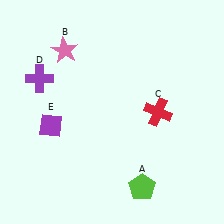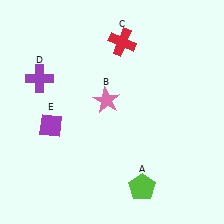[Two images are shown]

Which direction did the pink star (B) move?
The pink star (B) moved down.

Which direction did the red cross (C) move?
The red cross (C) moved up.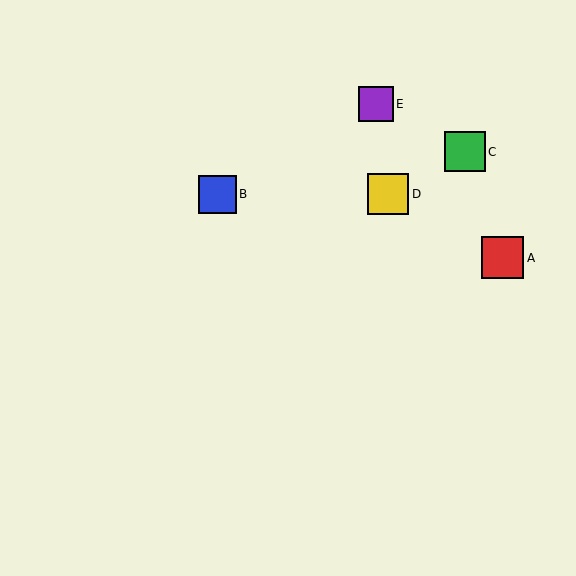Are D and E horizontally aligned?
No, D is at y≈194 and E is at y≈104.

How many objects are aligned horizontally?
2 objects (B, D) are aligned horizontally.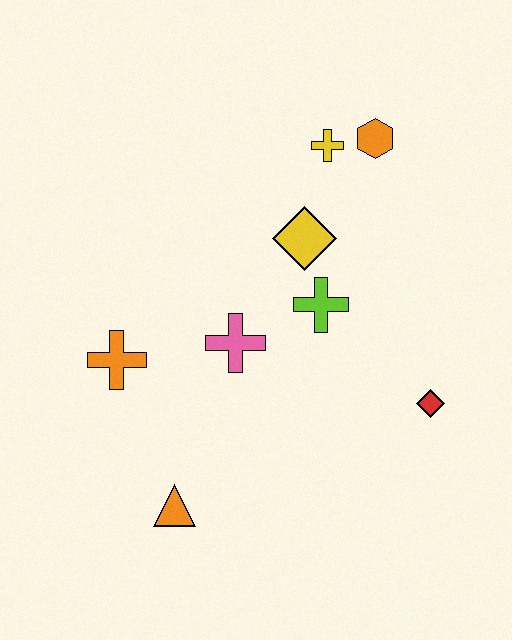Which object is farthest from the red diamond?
The orange cross is farthest from the red diamond.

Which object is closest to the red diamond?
The lime cross is closest to the red diamond.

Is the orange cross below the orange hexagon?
Yes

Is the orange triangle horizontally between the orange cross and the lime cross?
Yes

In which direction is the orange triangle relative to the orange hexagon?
The orange triangle is below the orange hexagon.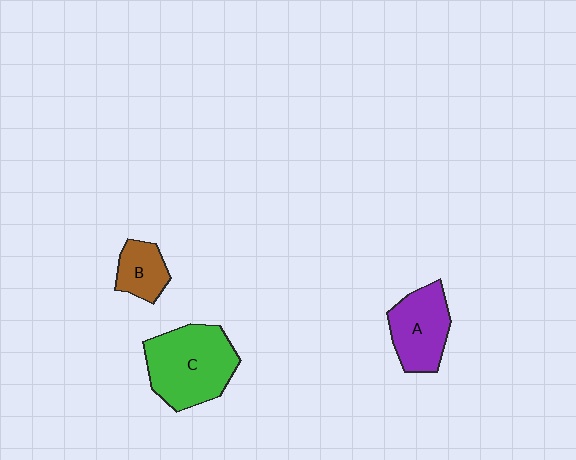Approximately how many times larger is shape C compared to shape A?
Approximately 1.4 times.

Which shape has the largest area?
Shape C (green).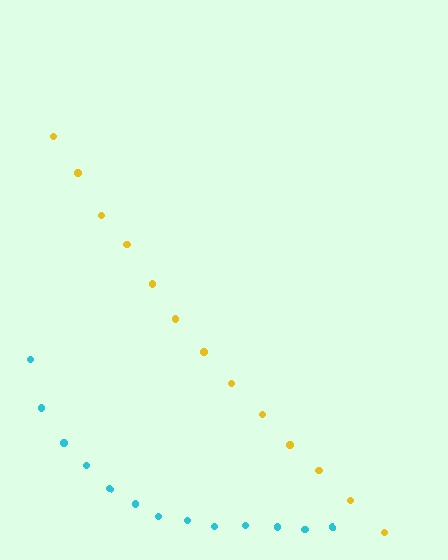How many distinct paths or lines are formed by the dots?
There are 2 distinct paths.